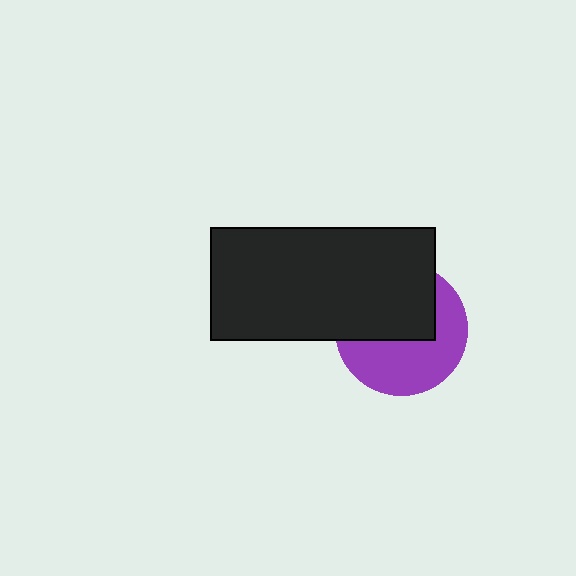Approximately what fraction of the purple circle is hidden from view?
Roughly 49% of the purple circle is hidden behind the black rectangle.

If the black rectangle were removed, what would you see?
You would see the complete purple circle.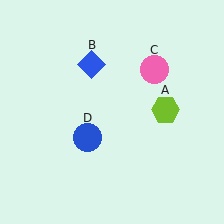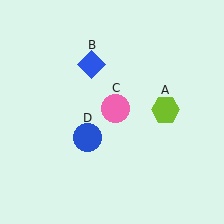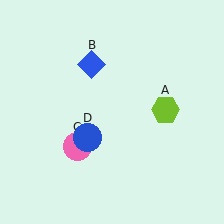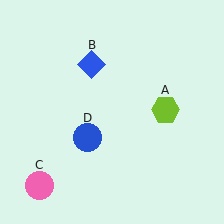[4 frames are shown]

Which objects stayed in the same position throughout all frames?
Lime hexagon (object A) and blue diamond (object B) and blue circle (object D) remained stationary.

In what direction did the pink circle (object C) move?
The pink circle (object C) moved down and to the left.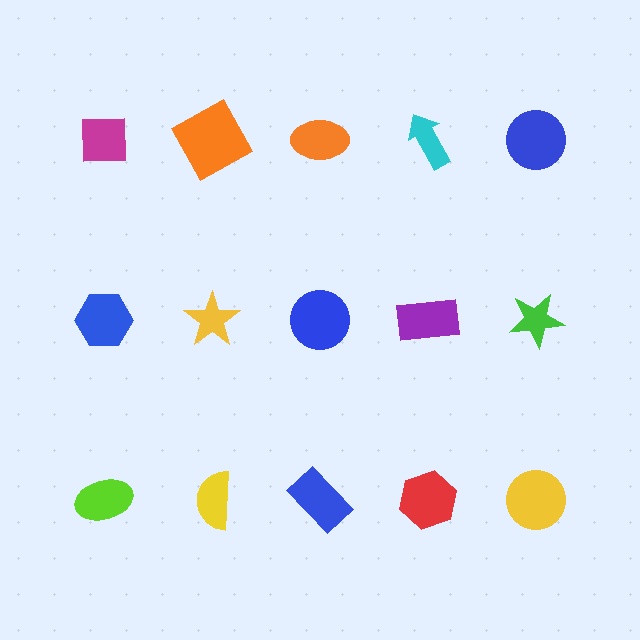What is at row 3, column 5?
A yellow circle.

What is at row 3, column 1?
A lime ellipse.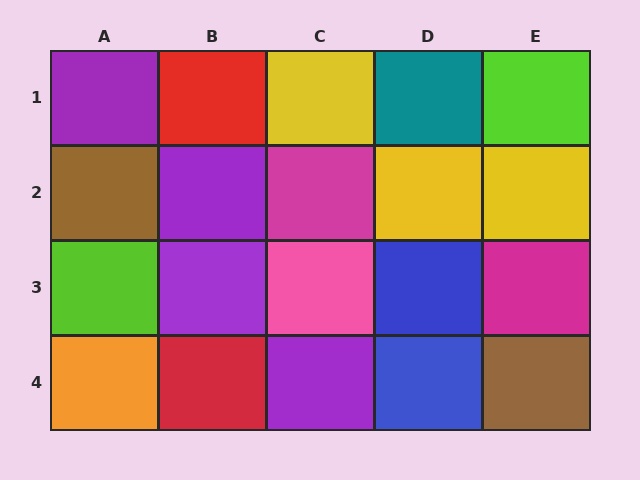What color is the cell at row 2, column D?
Yellow.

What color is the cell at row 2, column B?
Purple.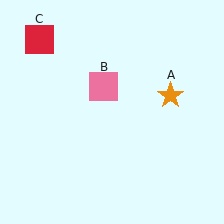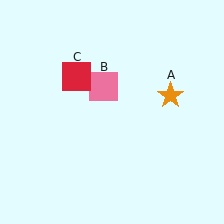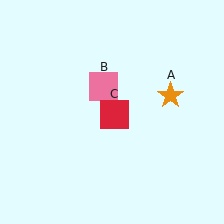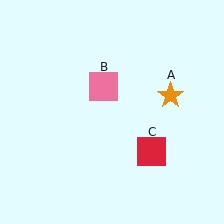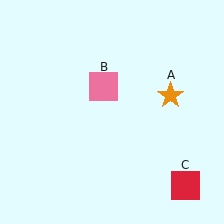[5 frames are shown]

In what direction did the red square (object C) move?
The red square (object C) moved down and to the right.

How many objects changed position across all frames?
1 object changed position: red square (object C).